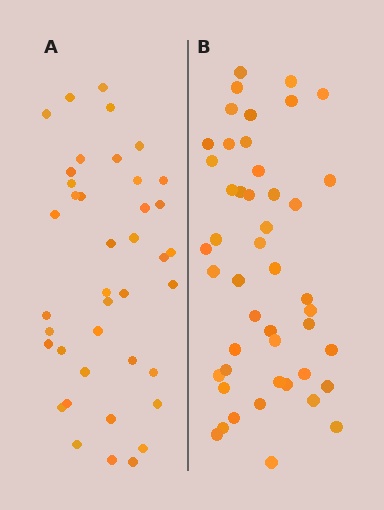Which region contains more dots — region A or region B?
Region B (the right region) has more dots.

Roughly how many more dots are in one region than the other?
Region B has roughly 8 or so more dots than region A.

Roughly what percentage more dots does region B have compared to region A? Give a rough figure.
About 20% more.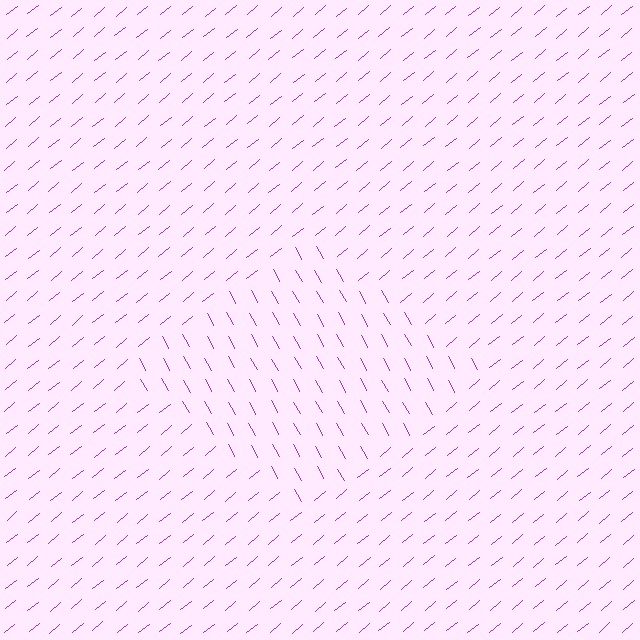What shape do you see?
I see a diamond.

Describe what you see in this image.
The image is filled with small purple line segments. A diamond region in the image has lines oriented differently from the surrounding lines, creating a visible texture boundary.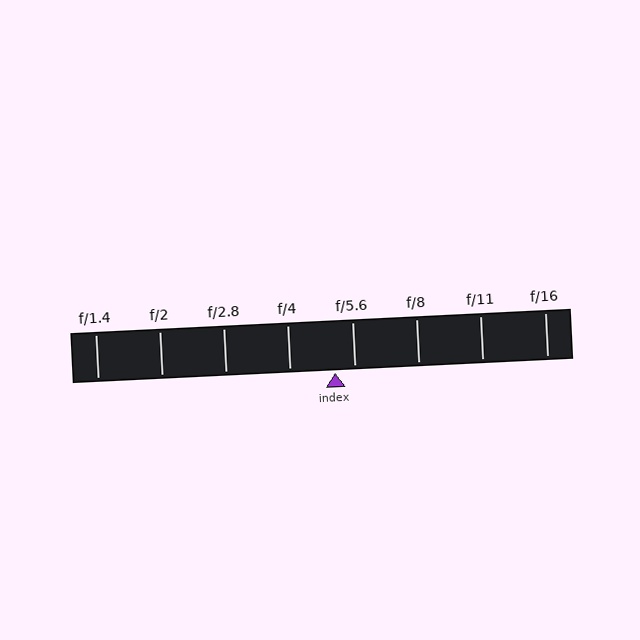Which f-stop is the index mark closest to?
The index mark is closest to f/5.6.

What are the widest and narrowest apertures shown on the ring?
The widest aperture shown is f/1.4 and the narrowest is f/16.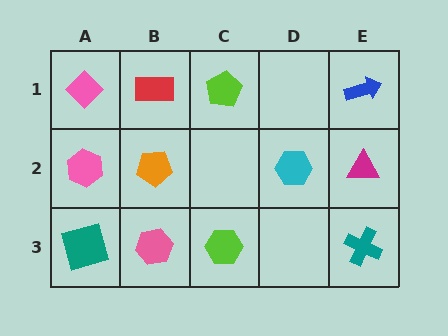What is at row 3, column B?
A pink hexagon.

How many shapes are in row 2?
4 shapes.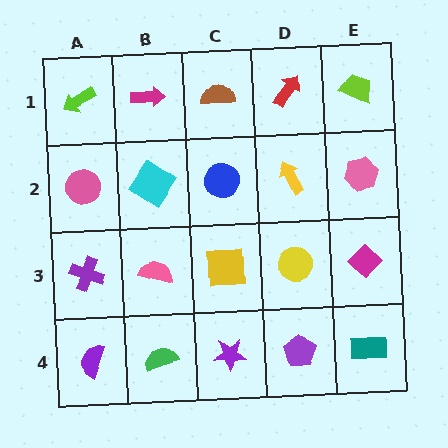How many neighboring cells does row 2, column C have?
4.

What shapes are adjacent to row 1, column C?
A blue circle (row 2, column C), a magenta arrow (row 1, column B), a red arrow (row 1, column D).